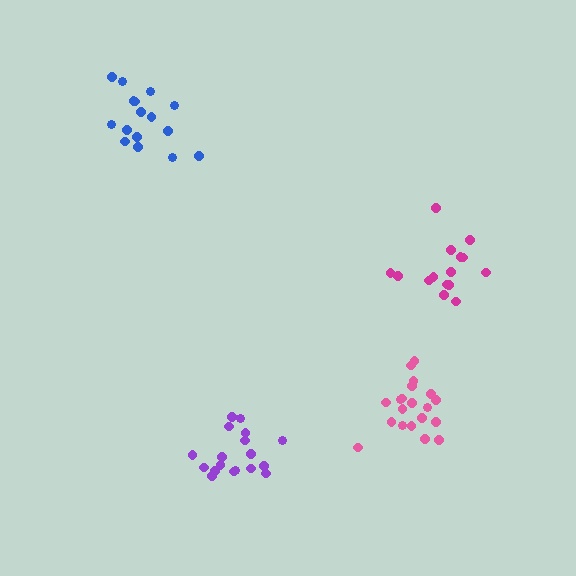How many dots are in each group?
Group 1: 15 dots, Group 2: 16 dots, Group 3: 20 dots, Group 4: 18 dots (69 total).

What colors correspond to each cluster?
The clusters are colored: magenta, blue, pink, purple.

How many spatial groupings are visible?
There are 4 spatial groupings.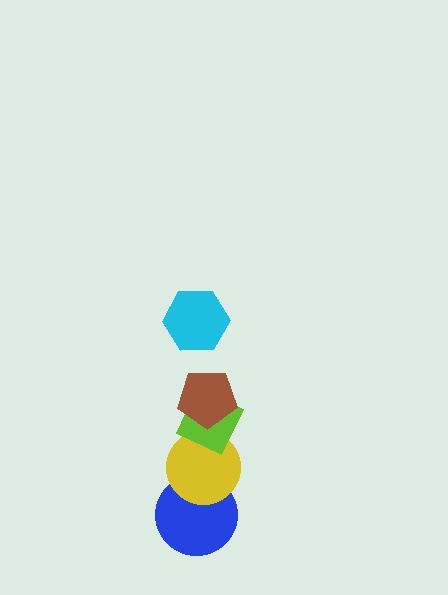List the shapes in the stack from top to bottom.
From top to bottom: the cyan hexagon, the brown pentagon, the lime diamond, the yellow circle, the blue circle.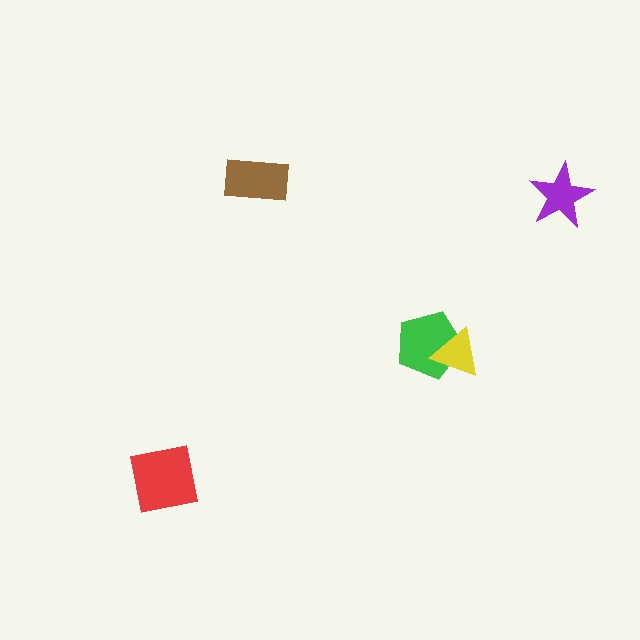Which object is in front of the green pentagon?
The yellow triangle is in front of the green pentagon.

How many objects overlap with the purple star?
0 objects overlap with the purple star.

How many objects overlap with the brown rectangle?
0 objects overlap with the brown rectangle.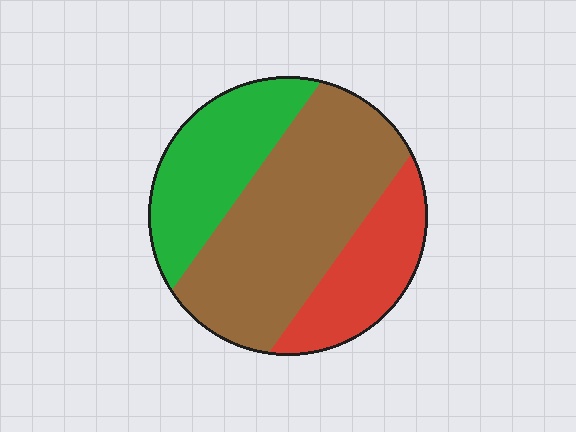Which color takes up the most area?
Brown, at roughly 50%.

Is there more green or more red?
Green.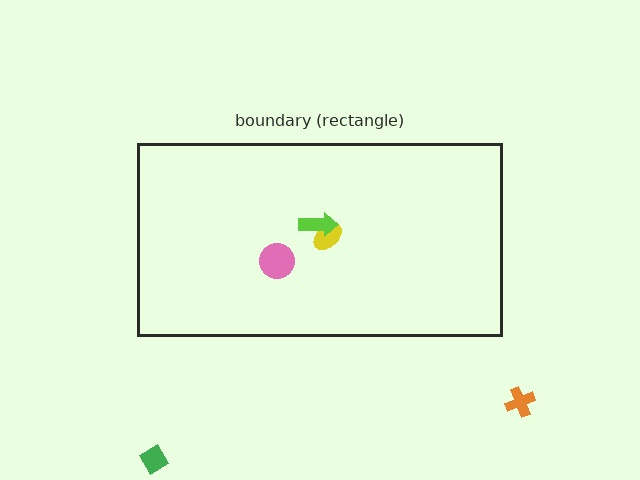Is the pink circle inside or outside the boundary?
Inside.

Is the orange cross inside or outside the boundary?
Outside.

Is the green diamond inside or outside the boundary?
Outside.